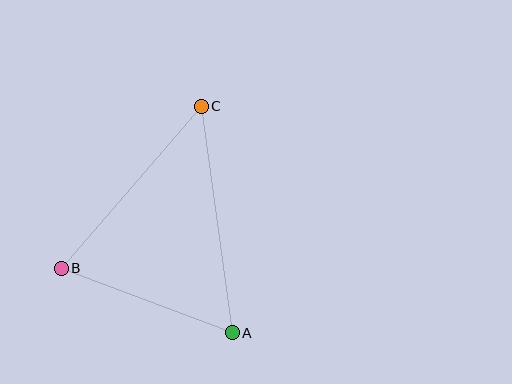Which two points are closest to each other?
Points A and B are closest to each other.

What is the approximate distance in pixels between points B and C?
The distance between B and C is approximately 215 pixels.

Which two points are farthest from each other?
Points A and C are farthest from each other.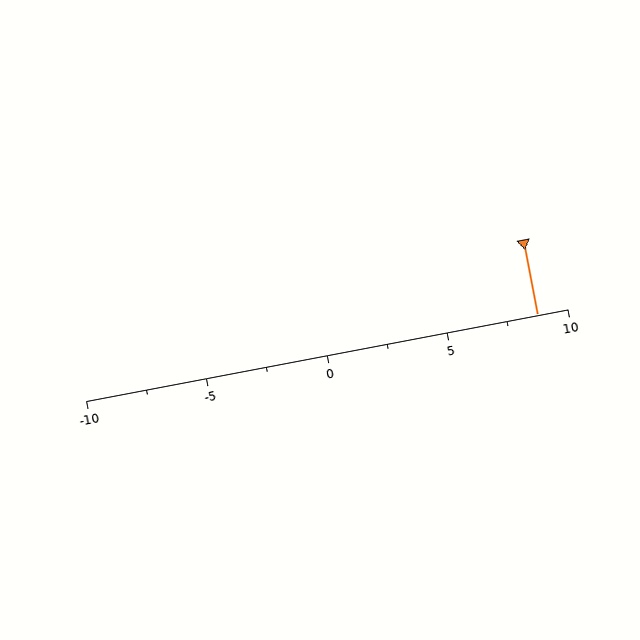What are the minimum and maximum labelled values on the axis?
The axis runs from -10 to 10.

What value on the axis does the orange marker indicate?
The marker indicates approximately 8.8.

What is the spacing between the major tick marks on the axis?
The major ticks are spaced 5 apart.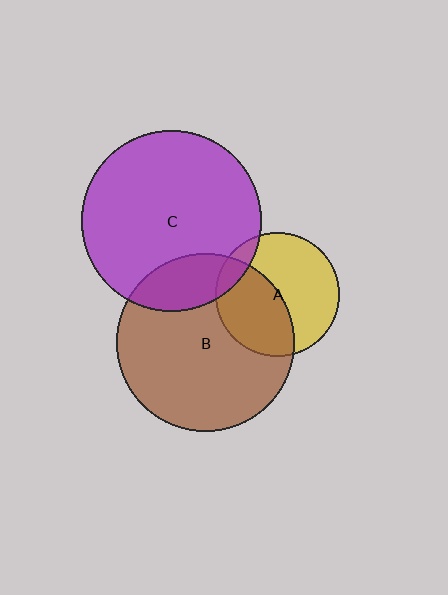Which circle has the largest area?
Circle C (purple).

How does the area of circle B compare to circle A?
Approximately 2.1 times.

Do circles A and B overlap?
Yes.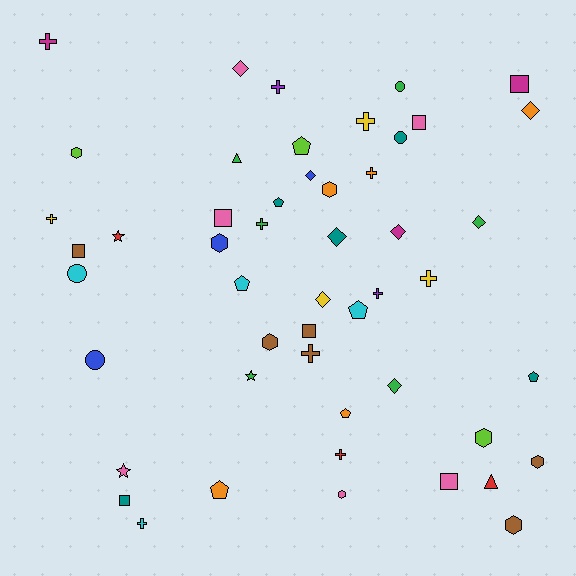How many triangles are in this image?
There are 2 triangles.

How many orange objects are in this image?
There are 5 orange objects.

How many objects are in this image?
There are 50 objects.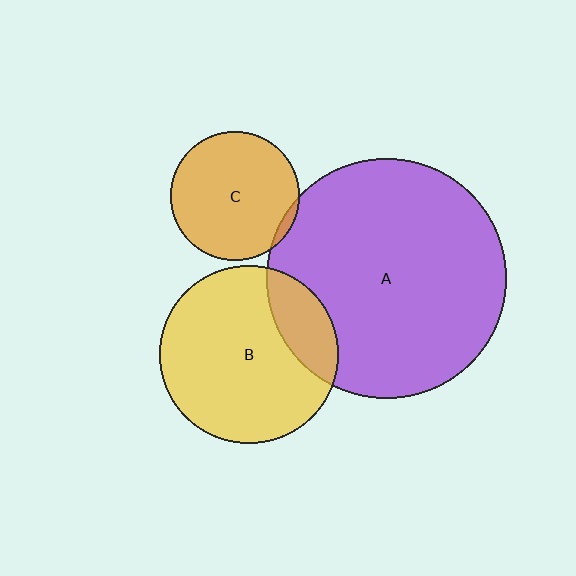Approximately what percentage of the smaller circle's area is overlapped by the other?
Approximately 20%.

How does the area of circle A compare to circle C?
Approximately 3.5 times.